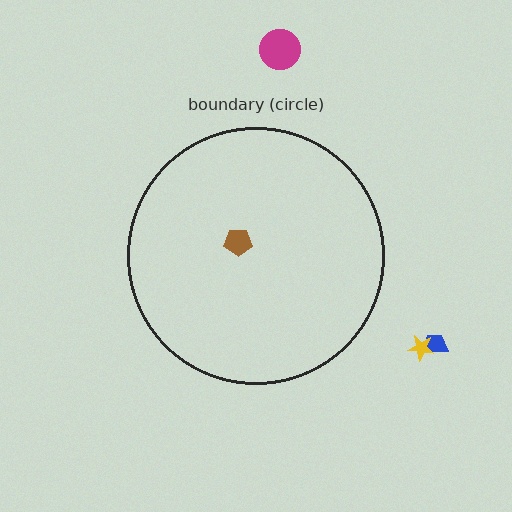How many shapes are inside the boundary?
1 inside, 3 outside.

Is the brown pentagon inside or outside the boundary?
Inside.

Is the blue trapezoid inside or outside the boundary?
Outside.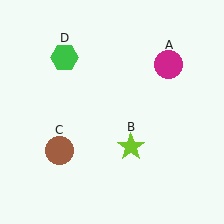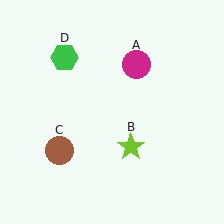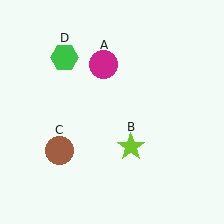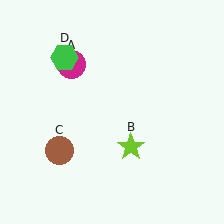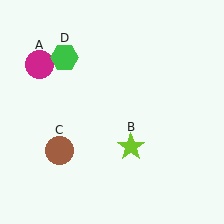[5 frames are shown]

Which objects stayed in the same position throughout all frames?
Lime star (object B) and brown circle (object C) and green hexagon (object D) remained stationary.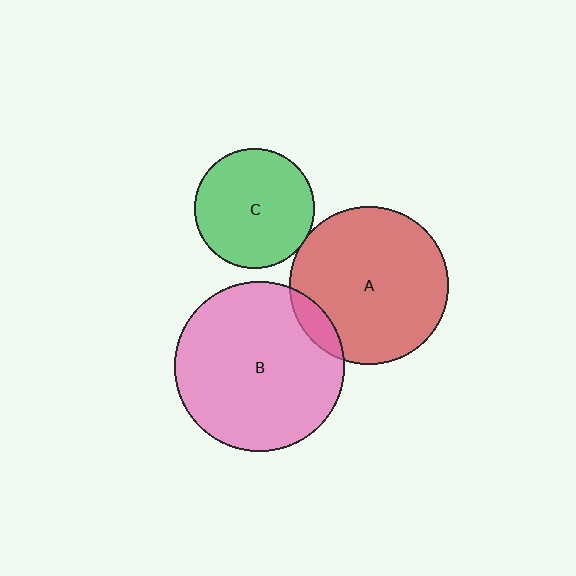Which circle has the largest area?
Circle B (pink).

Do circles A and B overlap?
Yes.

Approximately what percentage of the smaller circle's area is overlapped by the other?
Approximately 10%.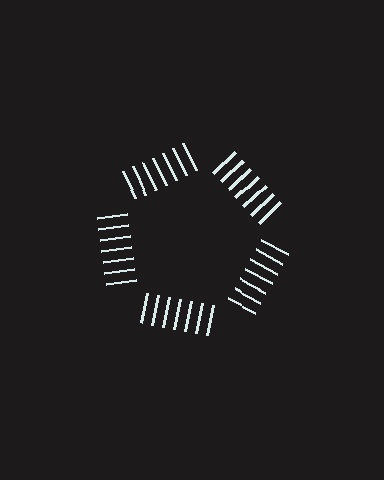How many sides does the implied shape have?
5 sides — the line-ends trace a pentagon.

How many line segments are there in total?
35 — 7 along each of the 5 edges.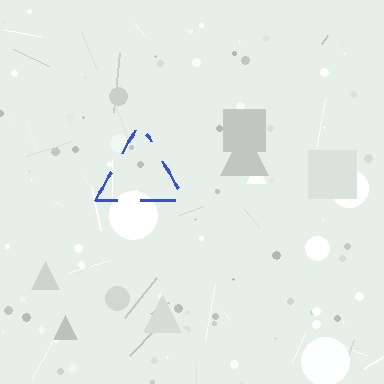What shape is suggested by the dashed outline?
The dashed outline suggests a triangle.